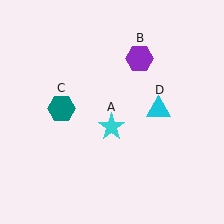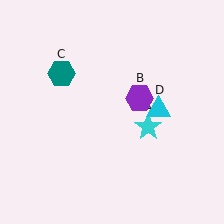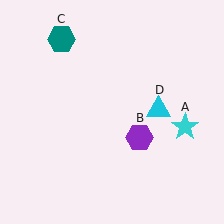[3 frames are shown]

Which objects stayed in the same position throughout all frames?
Cyan triangle (object D) remained stationary.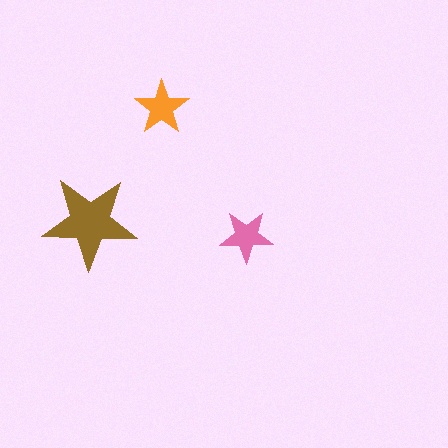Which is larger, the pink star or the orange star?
The orange one.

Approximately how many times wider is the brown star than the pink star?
About 2 times wider.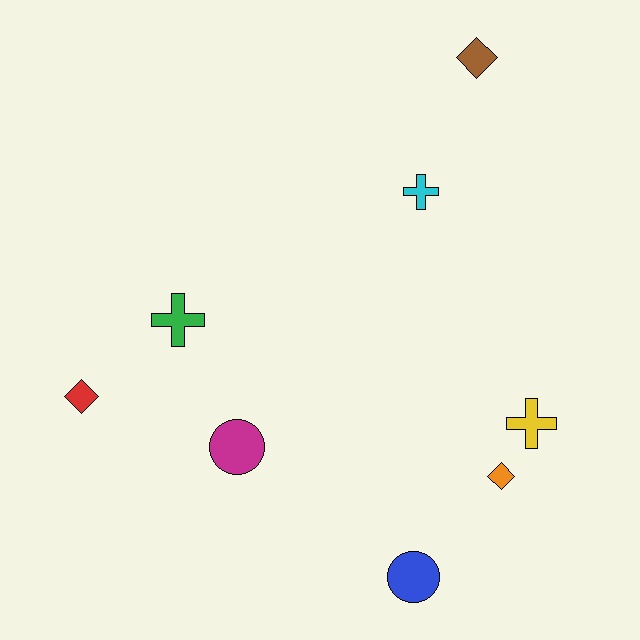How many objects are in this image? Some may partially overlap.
There are 8 objects.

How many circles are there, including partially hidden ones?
There are 2 circles.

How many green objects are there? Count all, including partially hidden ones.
There is 1 green object.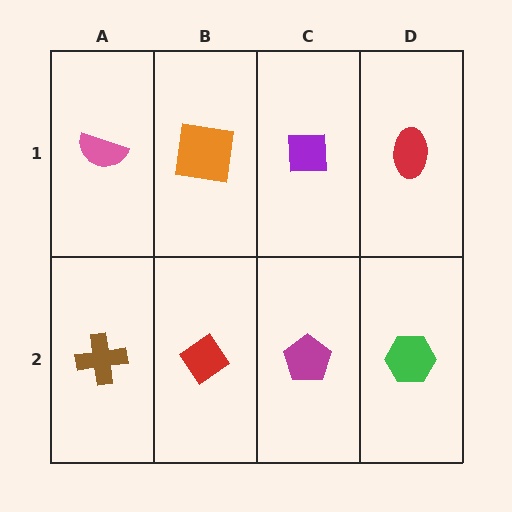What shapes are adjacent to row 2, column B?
An orange square (row 1, column B), a brown cross (row 2, column A), a magenta pentagon (row 2, column C).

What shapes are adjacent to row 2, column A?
A pink semicircle (row 1, column A), a red diamond (row 2, column B).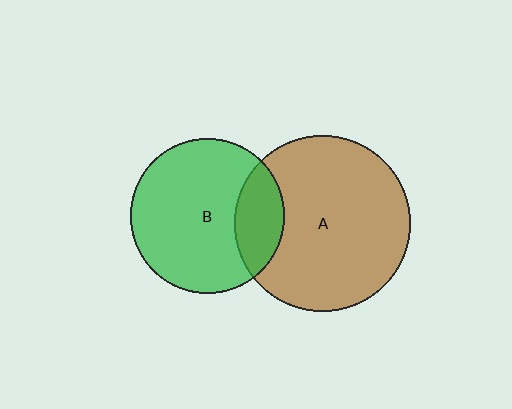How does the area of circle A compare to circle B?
Approximately 1.3 times.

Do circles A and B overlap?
Yes.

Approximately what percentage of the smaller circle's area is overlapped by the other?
Approximately 20%.